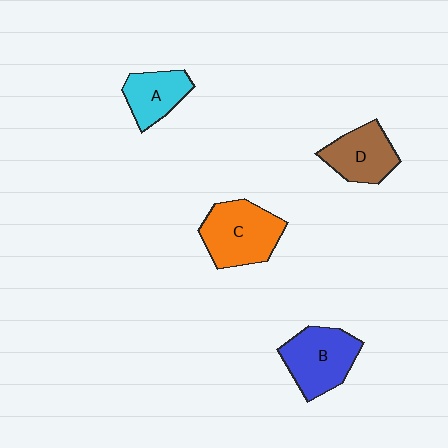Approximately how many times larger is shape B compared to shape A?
Approximately 1.4 times.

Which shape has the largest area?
Shape C (orange).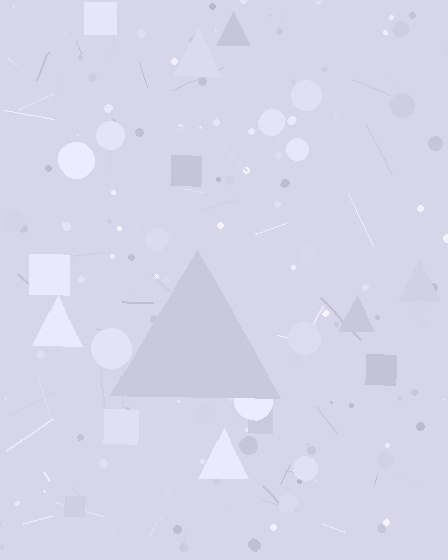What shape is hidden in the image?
A triangle is hidden in the image.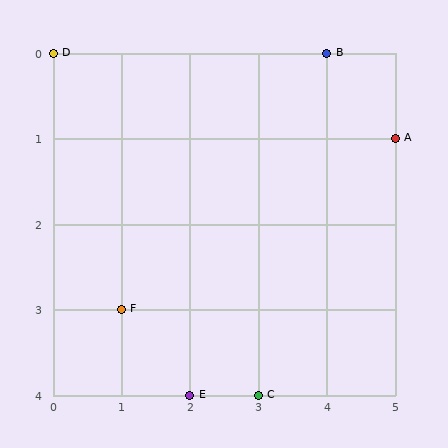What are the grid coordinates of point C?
Point C is at grid coordinates (3, 4).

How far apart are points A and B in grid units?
Points A and B are 1 column and 1 row apart (about 1.4 grid units diagonally).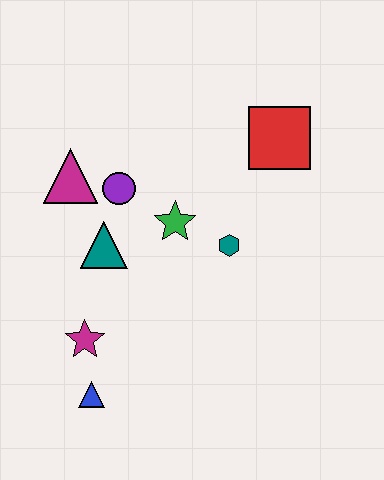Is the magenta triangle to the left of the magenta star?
Yes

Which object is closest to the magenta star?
The blue triangle is closest to the magenta star.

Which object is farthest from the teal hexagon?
The blue triangle is farthest from the teal hexagon.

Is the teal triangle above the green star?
No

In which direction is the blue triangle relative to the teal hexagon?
The blue triangle is below the teal hexagon.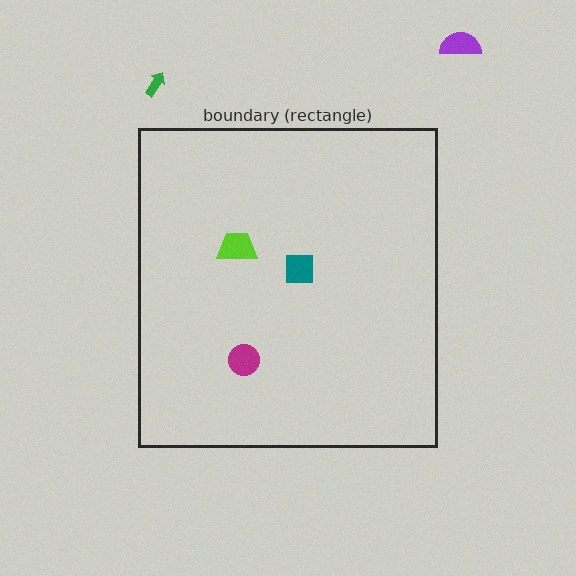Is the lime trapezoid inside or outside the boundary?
Inside.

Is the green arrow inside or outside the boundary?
Outside.